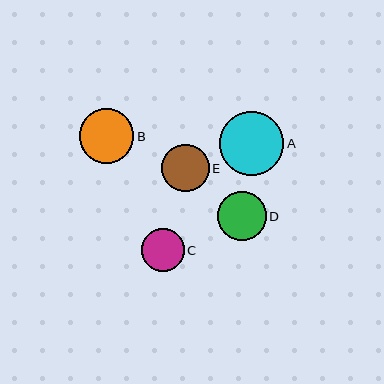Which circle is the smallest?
Circle C is the smallest with a size of approximately 43 pixels.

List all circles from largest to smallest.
From largest to smallest: A, B, D, E, C.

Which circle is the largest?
Circle A is the largest with a size of approximately 64 pixels.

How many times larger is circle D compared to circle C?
Circle D is approximately 1.1 times the size of circle C.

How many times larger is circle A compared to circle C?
Circle A is approximately 1.5 times the size of circle C.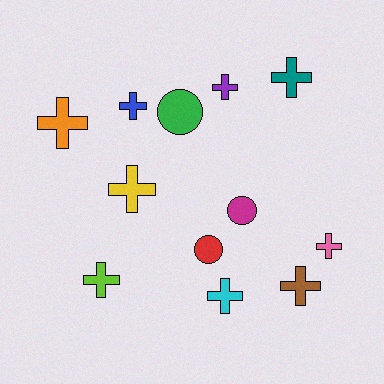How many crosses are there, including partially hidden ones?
There are 9 crosses.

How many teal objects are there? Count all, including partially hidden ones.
There is 1 teal object.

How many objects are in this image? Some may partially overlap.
There are 12 objects.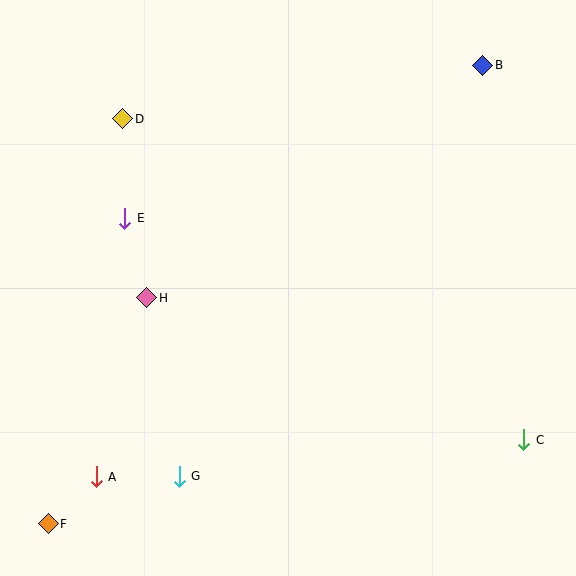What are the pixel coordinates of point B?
Point B is at (483, 65).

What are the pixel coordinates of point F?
Point F is at (48, 524).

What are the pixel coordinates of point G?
Point G is at (179, 476).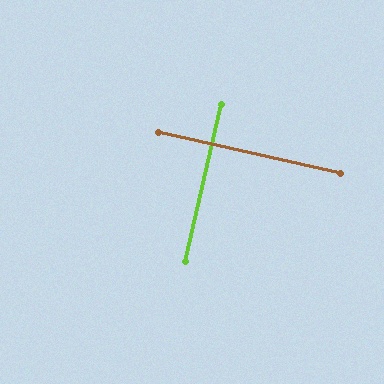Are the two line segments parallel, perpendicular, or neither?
Perpendicular — they meet at approximately 90°.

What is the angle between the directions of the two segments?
Approximately 90 degrees.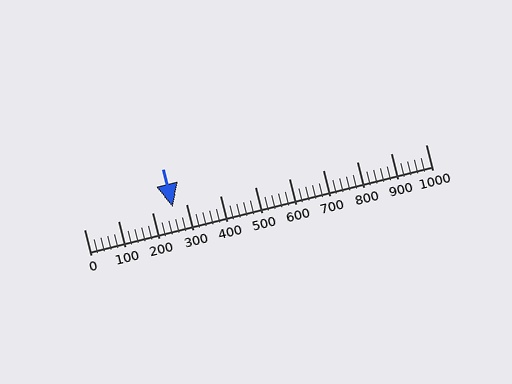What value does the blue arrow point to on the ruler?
The blue arrow points to approximately 260.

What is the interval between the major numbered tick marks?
The major tick marks are spaced 100 units apart.